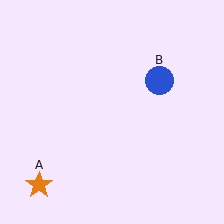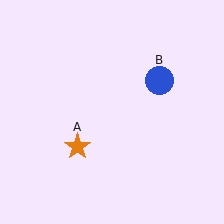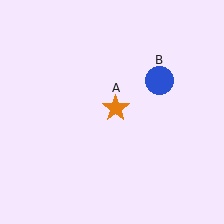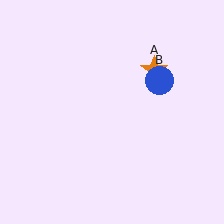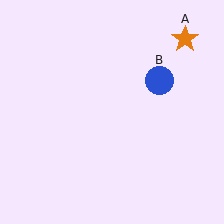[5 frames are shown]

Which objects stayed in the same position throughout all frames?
Blue circle (object B) remained stationary.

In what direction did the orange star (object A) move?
The orange star (object A) moved up and to the right.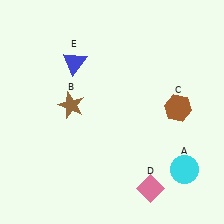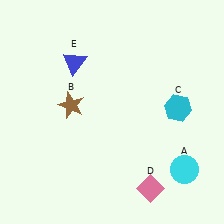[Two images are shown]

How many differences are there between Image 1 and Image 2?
There is 1 difference between the two images.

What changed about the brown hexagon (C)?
In Image 1, C is brown. In Image 2, it changed to cyan.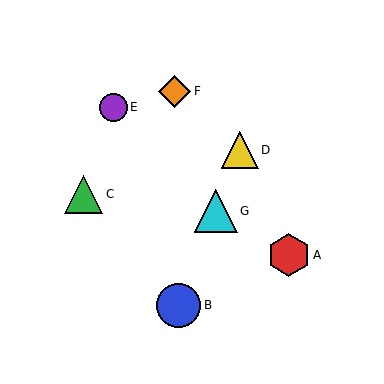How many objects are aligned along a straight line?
3 objects (B, D, G) are aligned along a straight line.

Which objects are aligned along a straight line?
Objects B, D, G are aligned along a straight line.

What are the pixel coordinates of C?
Object C is at (83, 194).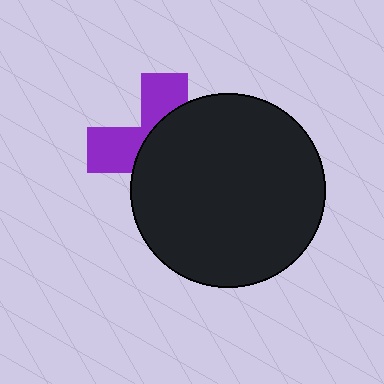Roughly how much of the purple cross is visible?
A small part of it is visible (roughly 36%).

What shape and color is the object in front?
The object in front is a black circle.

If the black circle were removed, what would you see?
You would see the complete purple cross.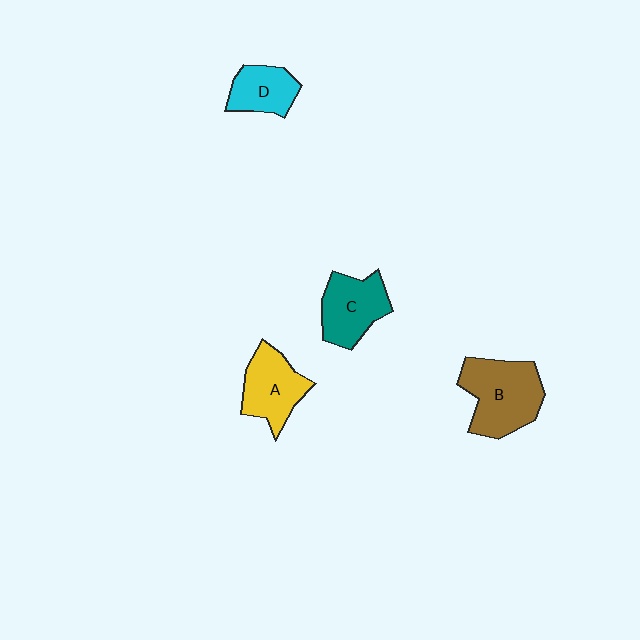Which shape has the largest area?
Shape B (brown).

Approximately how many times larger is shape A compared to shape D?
Approximately 1.3 times.